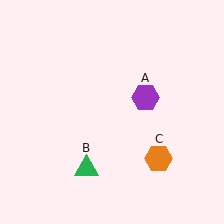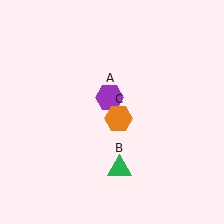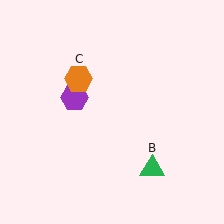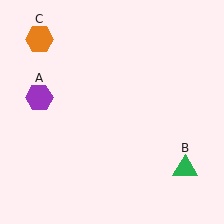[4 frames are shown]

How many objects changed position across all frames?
3 objects changed position: purple hexagon (object A), green triangle (object B), orange hexagon (object C).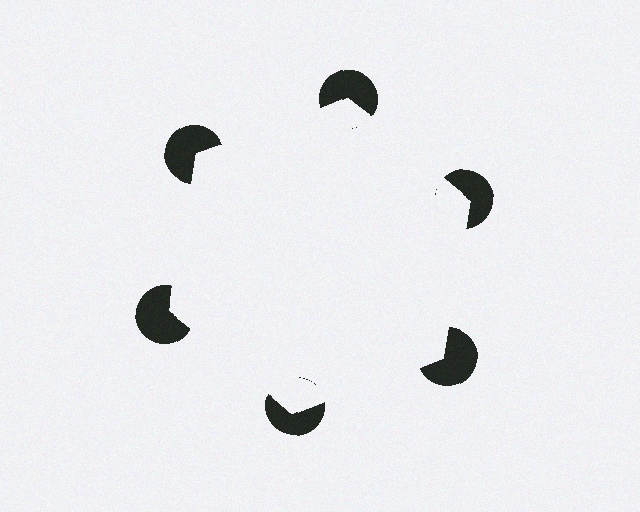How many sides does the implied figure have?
6 sides.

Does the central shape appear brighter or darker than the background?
It typically appears slightly brighter than the background, even though no actual brightness change is drawn.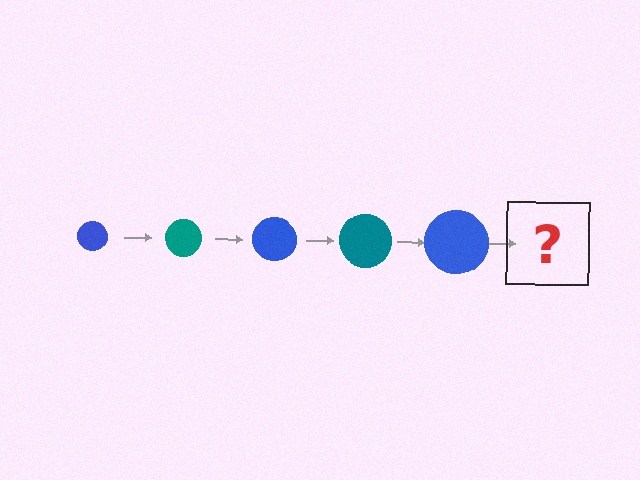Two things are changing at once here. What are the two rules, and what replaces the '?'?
The two rules are that the circle grows larger each step and the color cycles through blue and teal. The '?' should be a teal circle, larger than the previous one.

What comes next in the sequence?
The next element should be a teal circle, larger than the previous one.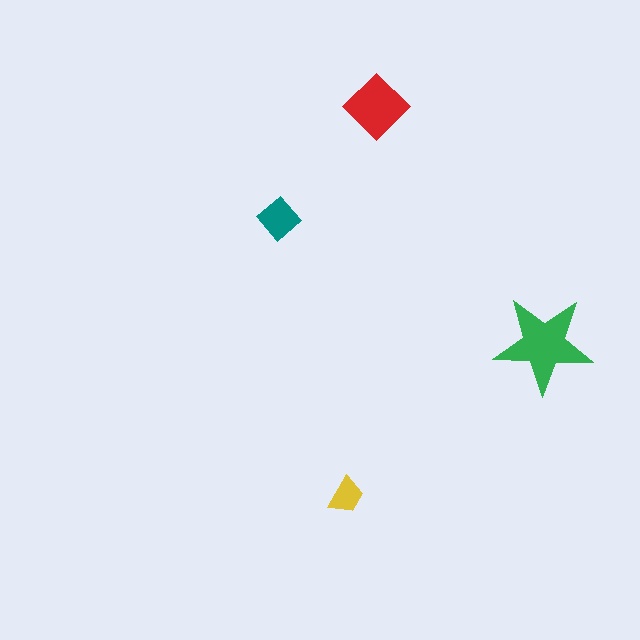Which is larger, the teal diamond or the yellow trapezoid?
The teal diamond.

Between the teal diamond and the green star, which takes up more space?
The green star.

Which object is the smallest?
The yellow trapezoid.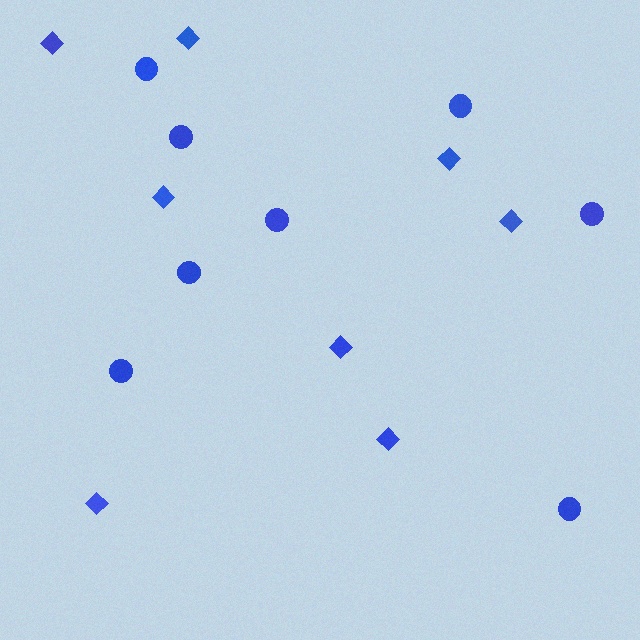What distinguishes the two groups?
There are 2 groups: one group of circles (8) and one group of diamonds (8).